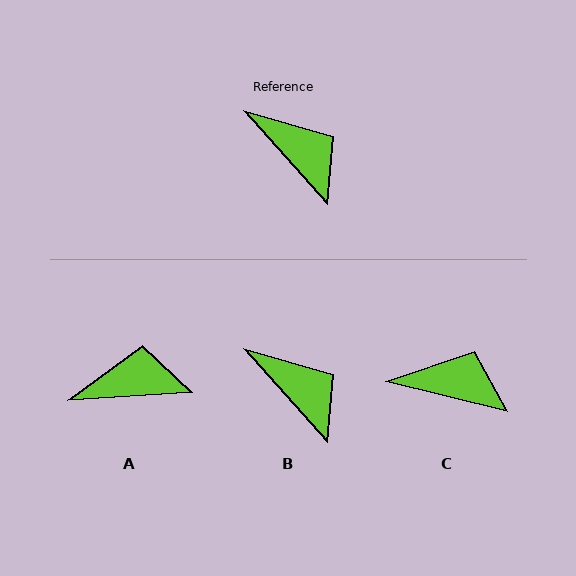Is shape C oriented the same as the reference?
No, it is off by about 34 degrees.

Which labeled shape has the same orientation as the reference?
B.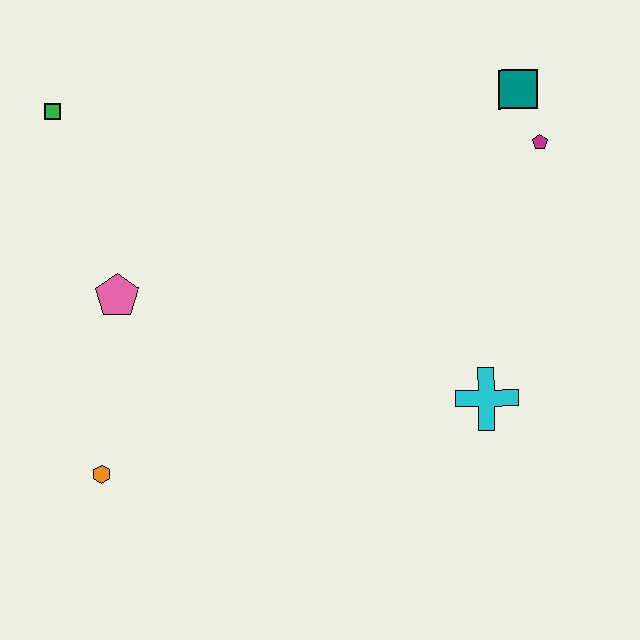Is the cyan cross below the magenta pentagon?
Yes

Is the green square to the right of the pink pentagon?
No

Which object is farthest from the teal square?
The orange hexagon is farthest from the teal square.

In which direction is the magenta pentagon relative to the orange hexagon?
The magenta pentagon is to the right of the orange hexagon.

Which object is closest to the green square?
The pink pentagon is closest to the green square.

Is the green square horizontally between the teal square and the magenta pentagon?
No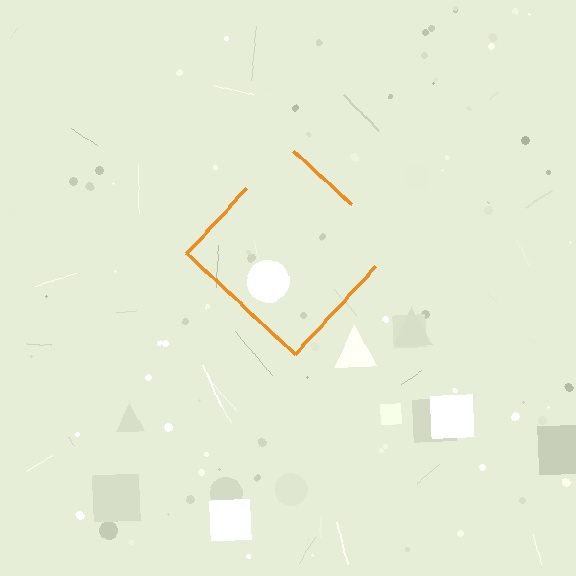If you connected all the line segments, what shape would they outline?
They would outline a diamond.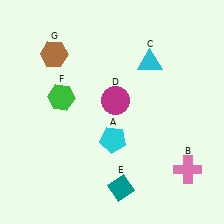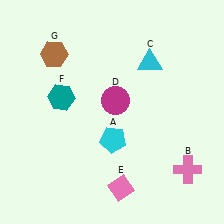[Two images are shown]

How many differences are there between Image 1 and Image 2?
There are 2 differences between the two images.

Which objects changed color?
E changed from teal to pink. F changed from green to teal.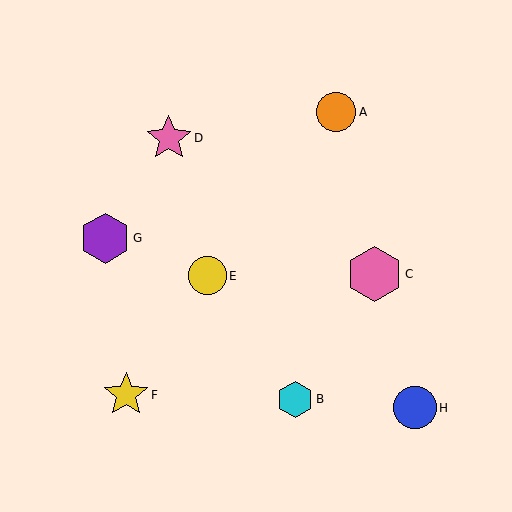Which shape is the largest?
The pink hexagon (labeled C) is the largest.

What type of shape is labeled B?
Shape B is a cyan hexagon.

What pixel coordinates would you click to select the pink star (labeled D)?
Click at (169, 138) to select the pink star D.